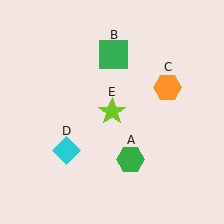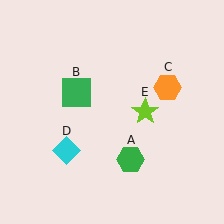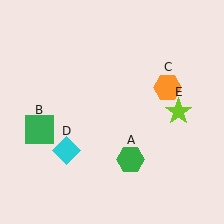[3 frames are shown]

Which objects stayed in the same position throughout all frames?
Green hexagon (object A) and orange hexagon (object C) and cyan diamond (object D) remained stationary.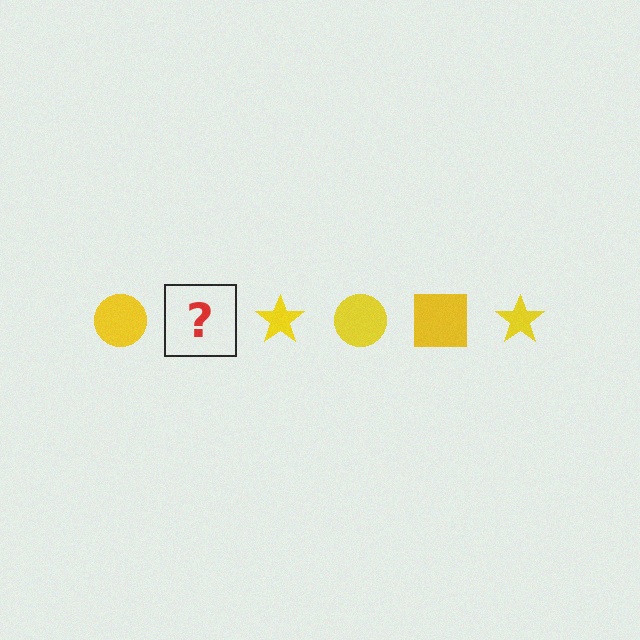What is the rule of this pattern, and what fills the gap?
The rule is that the pattern cycles through circle, square, star shapes in yellow. The gap should be filled with a yellow square.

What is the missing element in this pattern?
The missing element is a yellow square.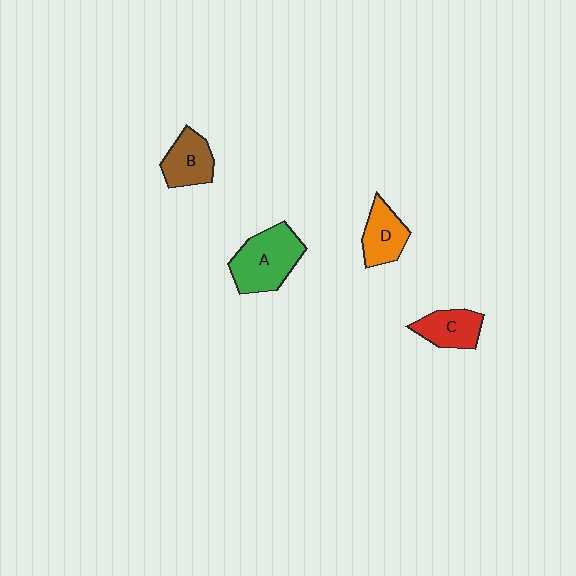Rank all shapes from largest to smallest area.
From largest to smallest: A (green), B (brown), D (orange), C (red).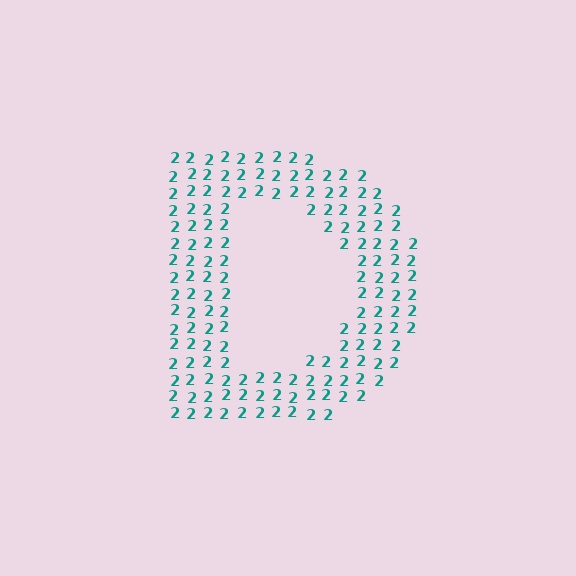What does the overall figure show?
The overall figure shows the letter D.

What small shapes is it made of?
It is made of small digit 2's.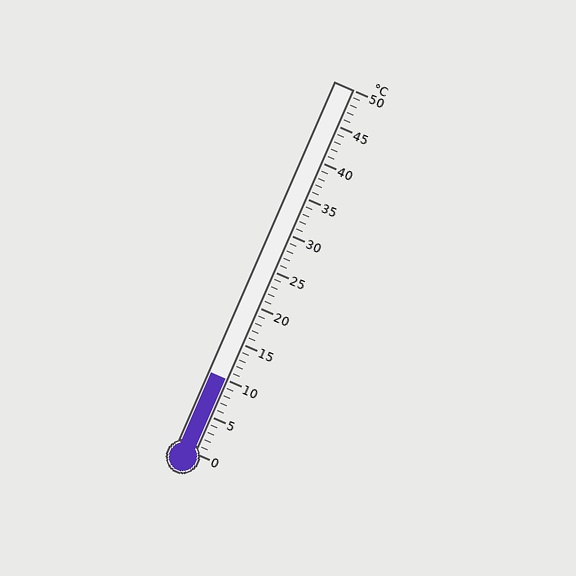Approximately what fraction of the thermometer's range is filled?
The thermometer is filled to approximately 20% of its range.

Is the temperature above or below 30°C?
The temperature is below 30°C.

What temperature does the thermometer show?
The thermometer shows approximately 10°C.